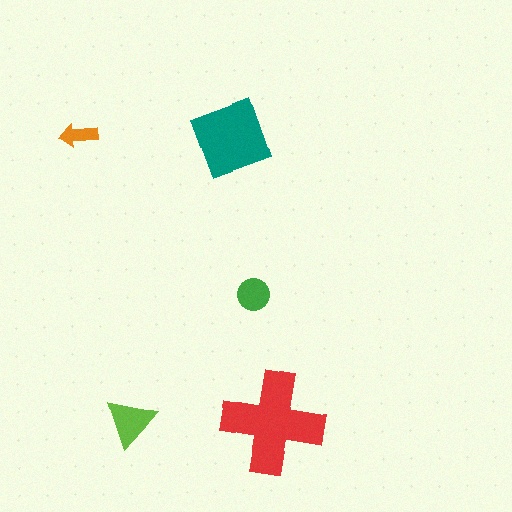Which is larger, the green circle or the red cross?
The red cross.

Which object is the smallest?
The orange arrow.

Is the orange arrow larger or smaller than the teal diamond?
Smaller.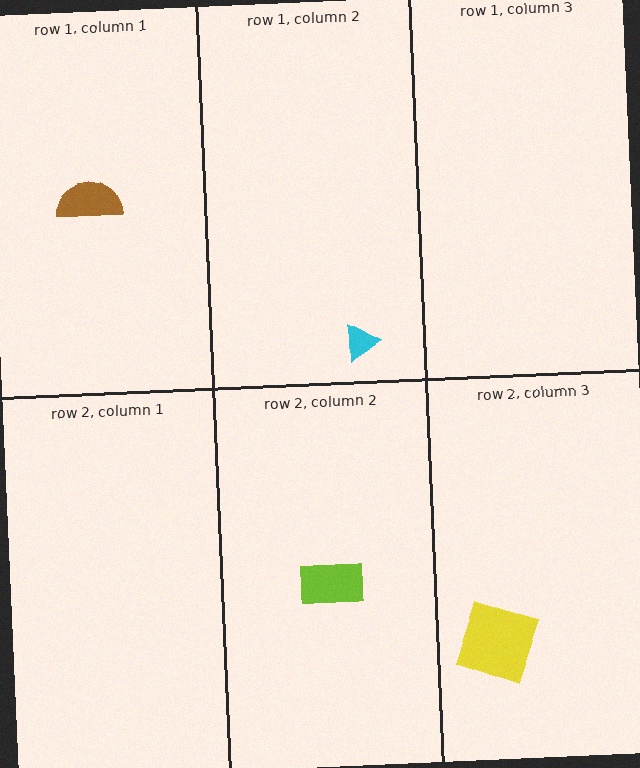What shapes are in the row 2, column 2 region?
The lime rectangle.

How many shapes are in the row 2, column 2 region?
1.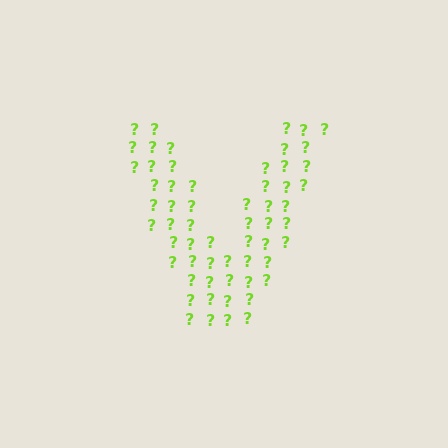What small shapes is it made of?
It is made of small question marks.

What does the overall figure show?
The overall figure shows the letter V.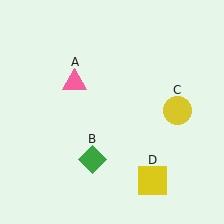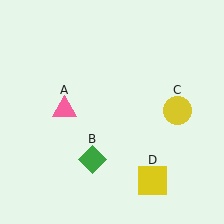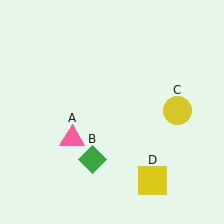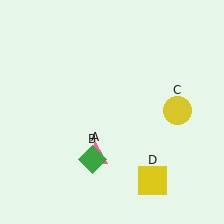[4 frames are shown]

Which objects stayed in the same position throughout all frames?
Green diamond (object B) and yellow circle (object C) and yellow square (object D) remained stationary.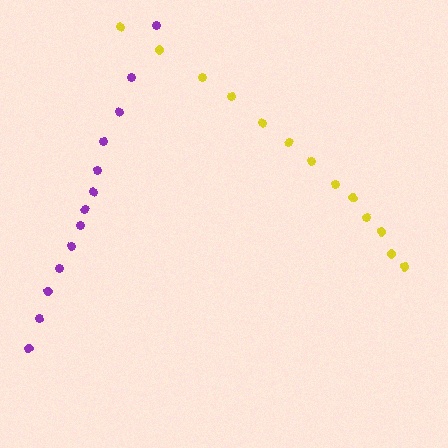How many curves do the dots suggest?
There are 2 distinct paths.